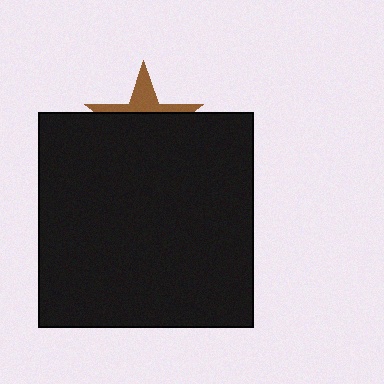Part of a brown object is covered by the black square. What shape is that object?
It is a star.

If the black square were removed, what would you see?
You would see the complete brown star.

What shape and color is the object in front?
The object in front is a black square.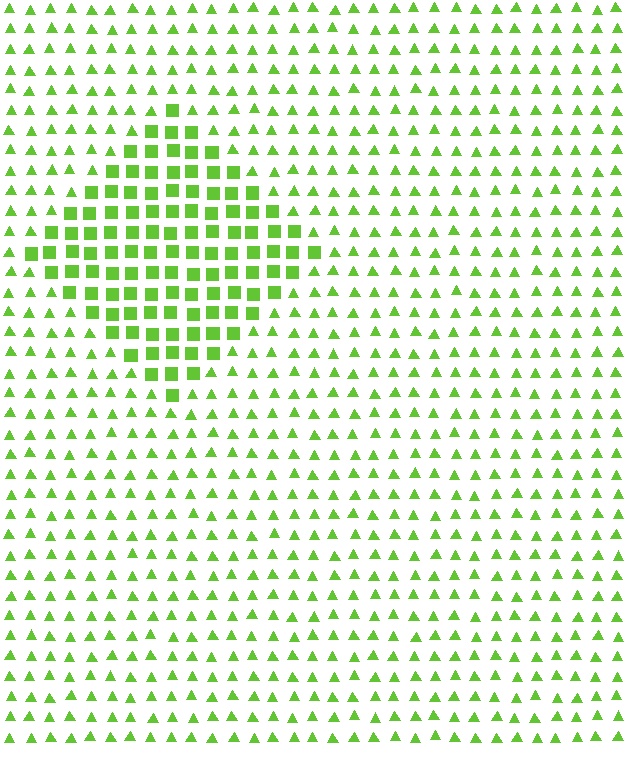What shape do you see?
I see a diamond.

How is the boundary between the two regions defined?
The boundary is defined by a change in element shape: squares inside vs. triangles outside. All elements share the same color and spacing.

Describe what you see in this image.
The image is filled with small lime elements arranged in a uniform grid. A diamond-shaped region contains squares, while the surrounding area contains triangles. The boundary is defined purely by the change in element shape.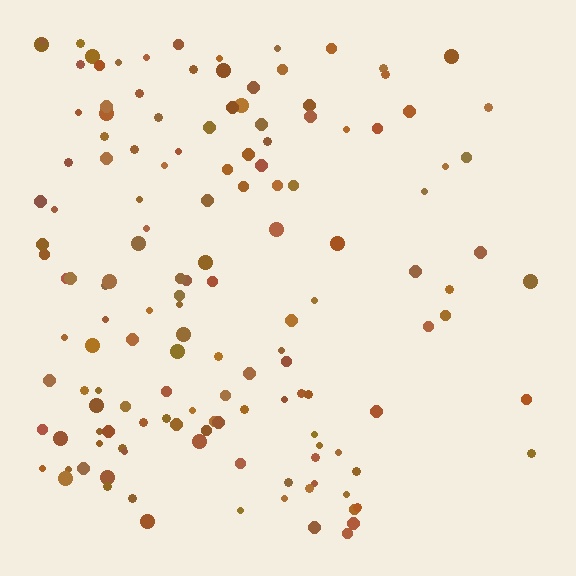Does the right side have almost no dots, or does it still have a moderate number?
Still a moderate number, just noticeably fewer than the left.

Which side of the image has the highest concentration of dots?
The left.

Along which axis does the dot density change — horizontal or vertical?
Horizontal.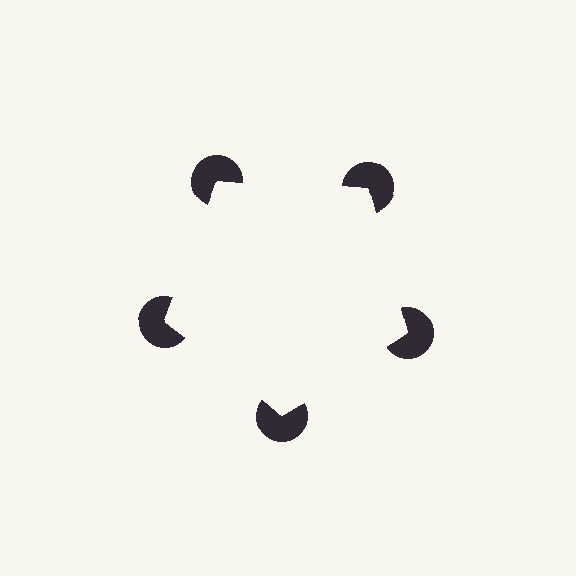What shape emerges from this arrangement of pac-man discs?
An illusory pentagon — its edges are inferred from the aligned wedge cuts in the pac-man discs, not physically drawn.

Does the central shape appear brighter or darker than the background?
It typically appears slightly brighter than the background, even though no actual brightness change is drawn.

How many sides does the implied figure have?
5 sides.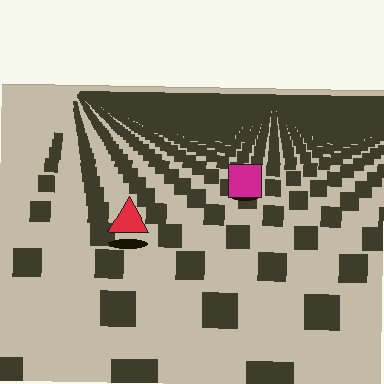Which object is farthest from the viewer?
The magenta square is farthest from the viewer. It appears smaller and the ground texture around it is denser.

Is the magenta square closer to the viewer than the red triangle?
No. The red triangle is closer — you can tell from the texture gradient: the ground texture is coarser near it.